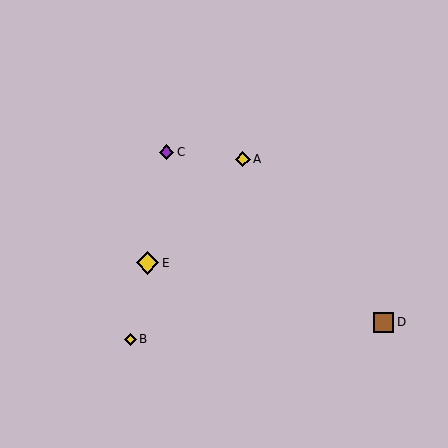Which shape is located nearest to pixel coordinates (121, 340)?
The yellow diamond (labeled B) at (130, 339) is nearest to that location.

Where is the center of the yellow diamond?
The center of the yellow diamond is at (147, 263).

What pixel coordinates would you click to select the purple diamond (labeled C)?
Click at (167, 152) to select the purple diamond C.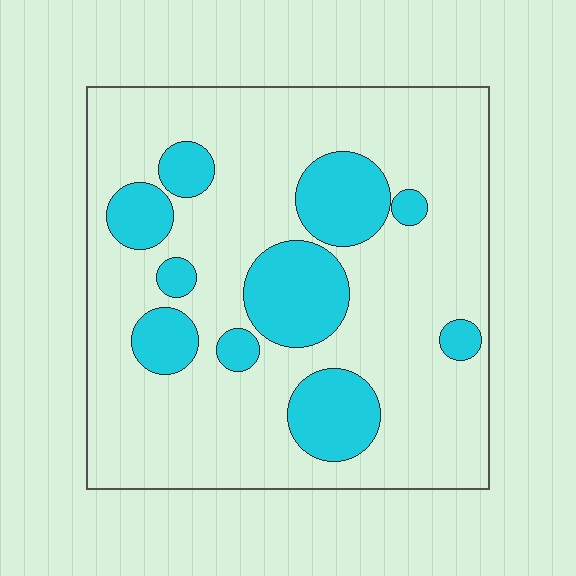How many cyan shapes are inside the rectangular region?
10.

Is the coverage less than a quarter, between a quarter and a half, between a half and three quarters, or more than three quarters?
Less than a quarter.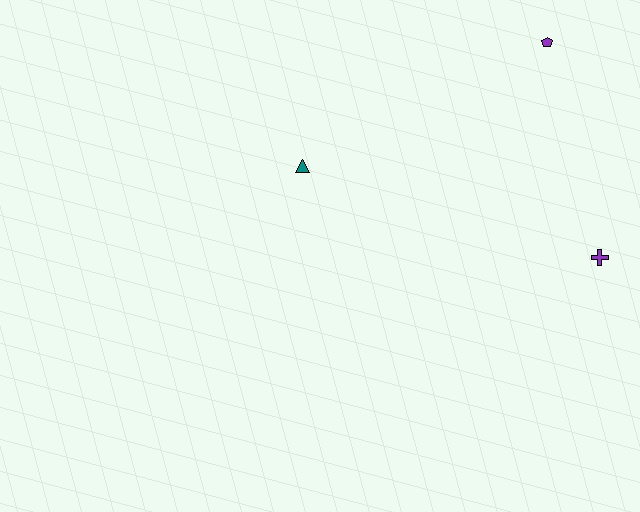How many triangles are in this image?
There is 1 triangle.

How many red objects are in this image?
There are no red objects.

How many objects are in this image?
There are 3 objects.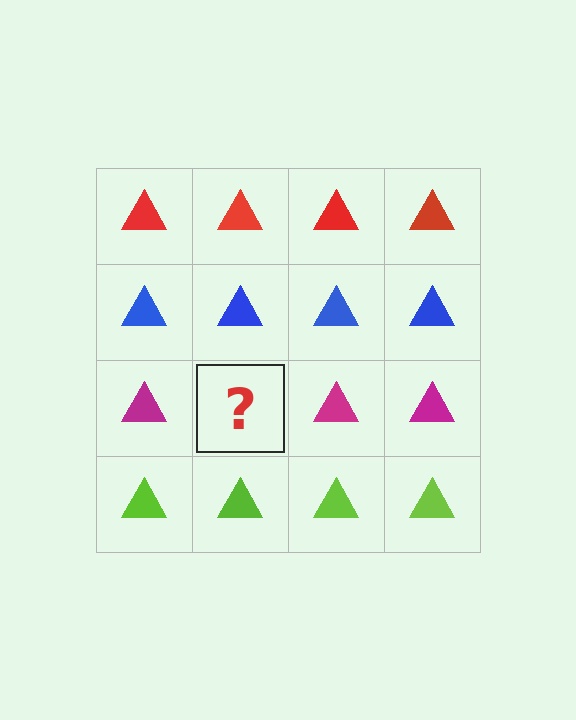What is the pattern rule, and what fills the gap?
The rule is that each row has a consistent color. The gap should be filled with a magenta triangle.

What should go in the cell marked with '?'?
The missing cell should contain a magenta triangle.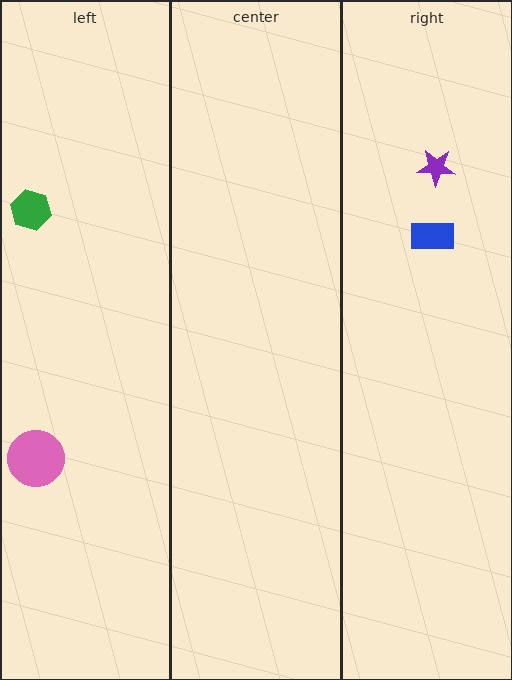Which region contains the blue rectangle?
The right region.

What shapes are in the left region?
The green hexagon, the pink circle.